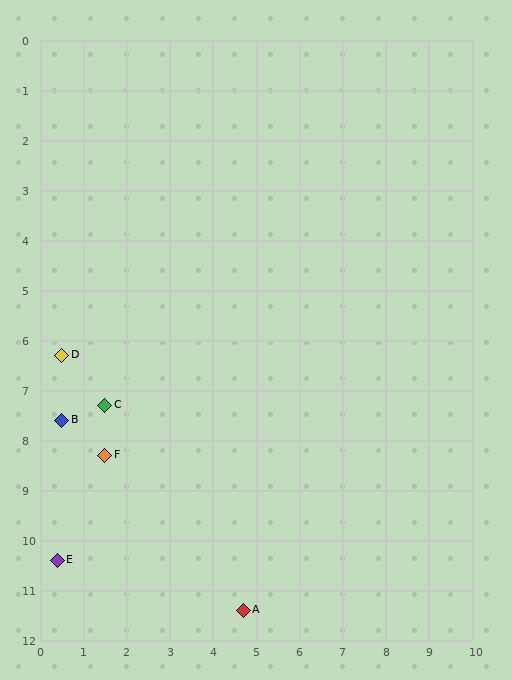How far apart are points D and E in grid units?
Points D and E are about 4.1 grid units apart.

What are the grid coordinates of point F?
Point F is at approximately (1.5, 8.3).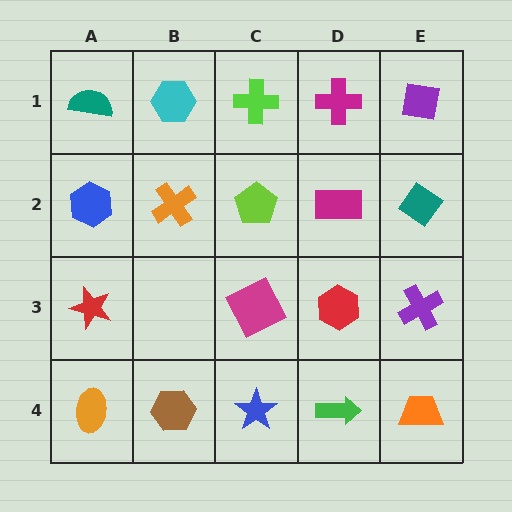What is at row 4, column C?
A blue star.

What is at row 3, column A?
A red star.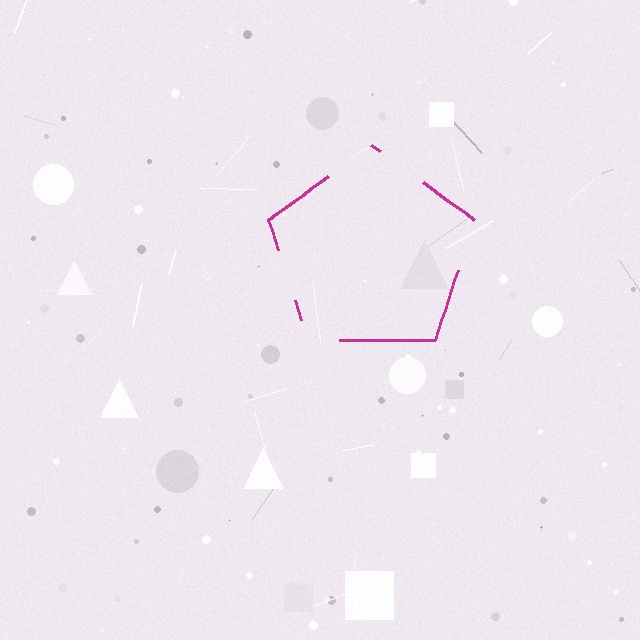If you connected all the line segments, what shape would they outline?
They would outline a pentagon.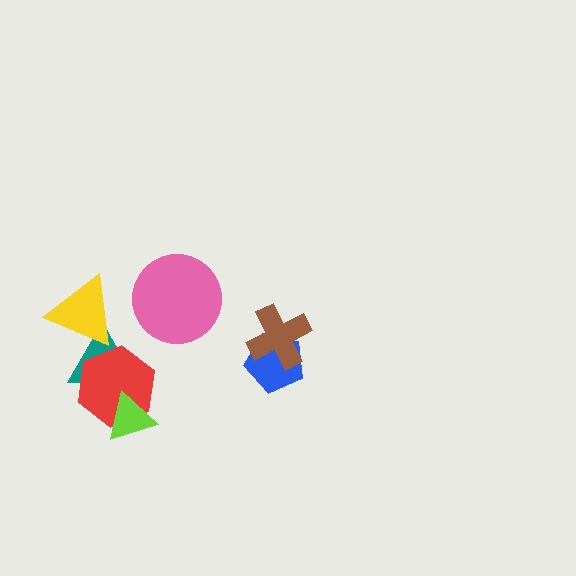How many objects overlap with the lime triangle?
2 objects overlap with the lime triangle.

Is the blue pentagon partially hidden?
Yes, it is partially covered by another shape.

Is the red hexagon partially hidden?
Yes, it is partially covered by another shape.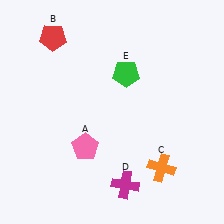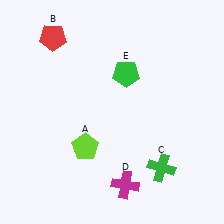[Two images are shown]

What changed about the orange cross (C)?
In Image 1, C is orange. In Image 2, it changed to green.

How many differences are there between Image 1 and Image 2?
There are 2 differences between the two images.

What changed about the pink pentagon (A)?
In Image 1, A is pink. In Image 2, it changed to lime.